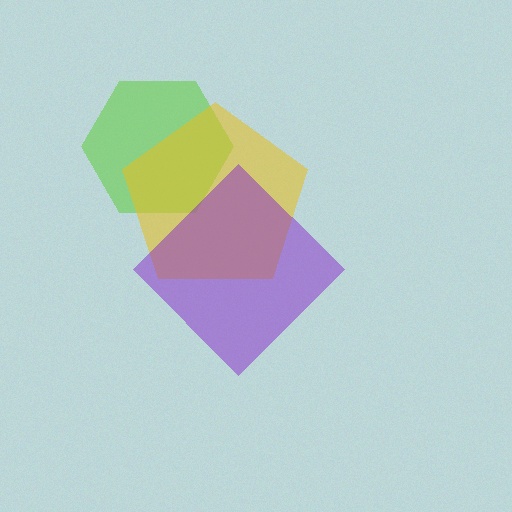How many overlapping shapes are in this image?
There are 3 overlapping shapes in the image.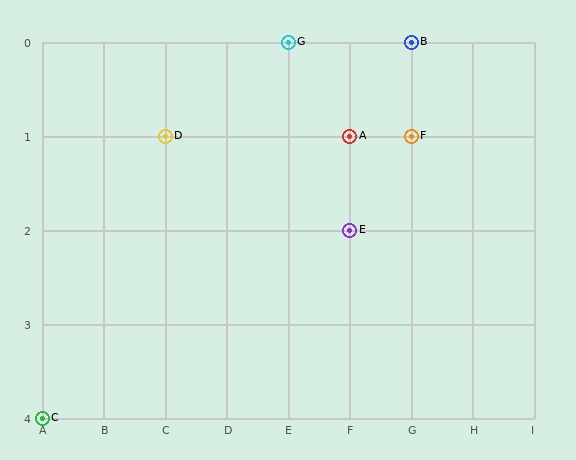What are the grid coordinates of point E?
Point E is at grid coordinates (F, 2).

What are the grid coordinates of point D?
Point D is at grid coordinates (C, 1).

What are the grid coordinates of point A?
Point A is at grid coordinates (F, 1).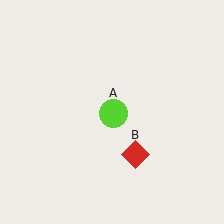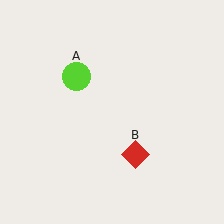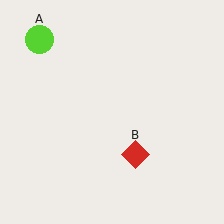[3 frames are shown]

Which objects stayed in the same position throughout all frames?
Red diamond (object B) remained stationary.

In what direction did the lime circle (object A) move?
The lime circle (object A) moved up and to the left.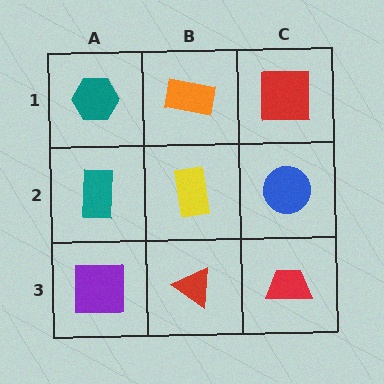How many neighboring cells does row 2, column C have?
3.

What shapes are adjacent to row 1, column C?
A blue circle (row 2, column C), an orange rectangle (row 1, column B).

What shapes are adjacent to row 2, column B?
An orange rectangle (row 1, column B), a red triangle (row 3, column B), a teal rectangle (row 2, column A), a blue circle (row 2, column C).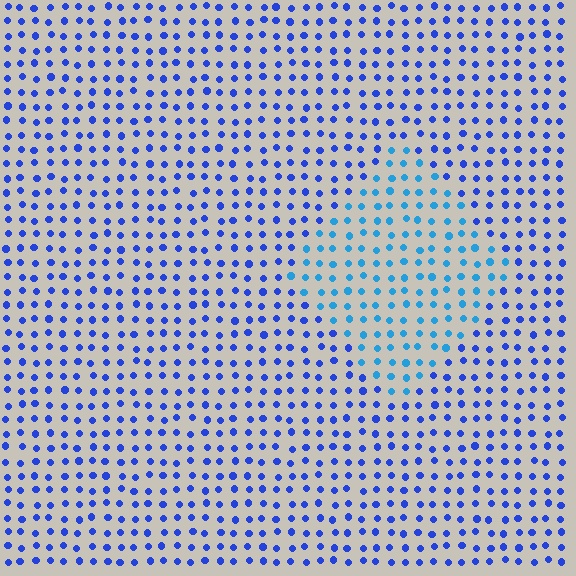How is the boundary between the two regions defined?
The boundary is defined purely by a slight shift in hue (about 30 degrees). Spacing, size, and orientation are identical on both sides.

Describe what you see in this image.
The image is filled with small blue elements in a uniform arrangement. A diamond-shaped region is visible where the elements are tinted to a slightly different hue, forming a subtle color boundary.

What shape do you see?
I see a diamond.